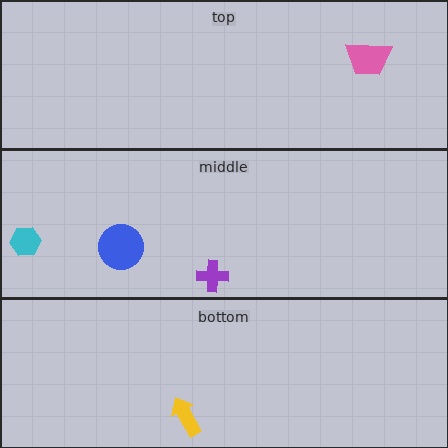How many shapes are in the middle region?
3.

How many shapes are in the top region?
1.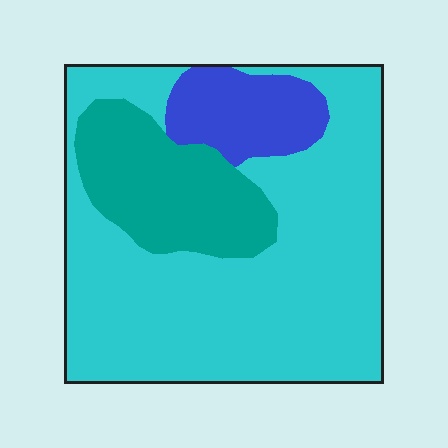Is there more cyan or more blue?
Cyan.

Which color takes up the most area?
Cyan, at roughly 70%.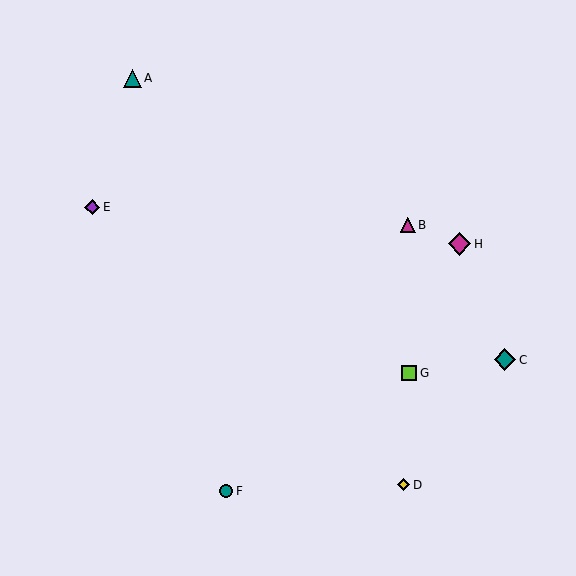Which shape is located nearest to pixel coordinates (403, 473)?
The yellow diamond (labeled D) at (403, 485) is nearest to that location.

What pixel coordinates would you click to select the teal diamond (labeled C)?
Click at (505, 360) to select the teal diamond C.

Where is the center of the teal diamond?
The center of the teal diamond is at (505, 360).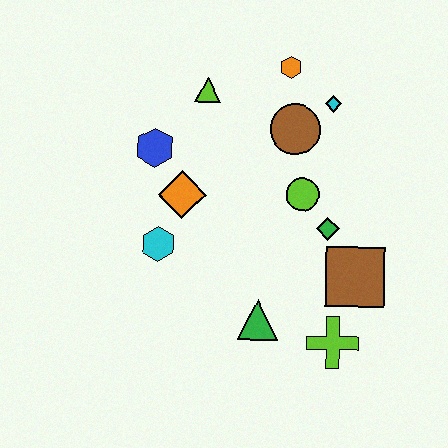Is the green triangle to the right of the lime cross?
No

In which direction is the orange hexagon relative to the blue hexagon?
The orange hexagon is to the right of the blue hexagon.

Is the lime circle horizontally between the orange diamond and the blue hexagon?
No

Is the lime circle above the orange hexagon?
No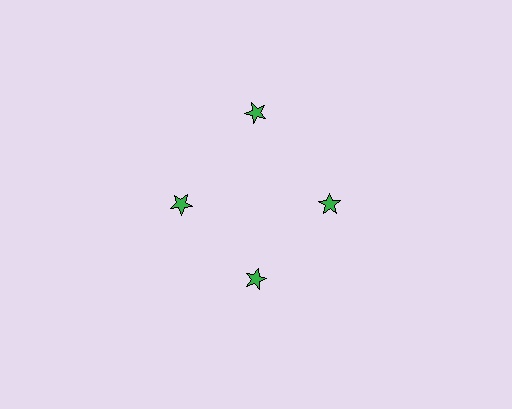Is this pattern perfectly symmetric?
No. The 4 green stars are arranged in a ring, but one element near the 12 o'clock position is pushed outward from the center, breaking the 4-fold rotational symmetry.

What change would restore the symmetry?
The symmetry would be restored by moving it inward, back onto the ring so that all 4 stars sit at equal angles and equal distance from the center.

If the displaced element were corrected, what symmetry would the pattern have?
It would have 4-fold rotational symmetry — the pattern would map onto itself every 90 degrees.